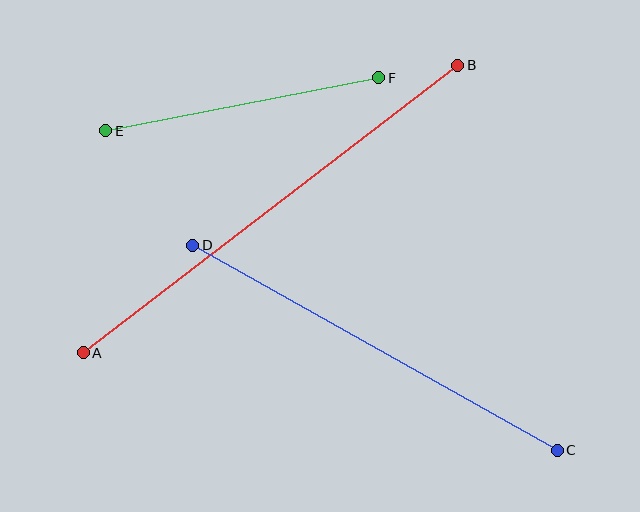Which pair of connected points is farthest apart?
Points A and B are farthest apart.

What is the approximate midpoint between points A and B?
The midpoint is at approximately (270, 209) pixels.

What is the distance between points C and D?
The distance is approximately 418 pixels.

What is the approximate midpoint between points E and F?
The midpoint is at approximately (242, 104) pixels.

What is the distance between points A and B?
The distance is approximately 472 pixels.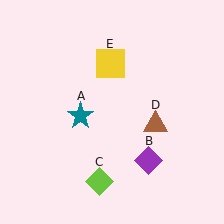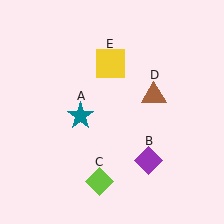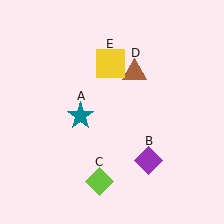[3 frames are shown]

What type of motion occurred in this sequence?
The brown triangle (object D) rotated counterclockwise around the center of the scene.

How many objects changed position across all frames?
1 object changed position: brown triangle (object D).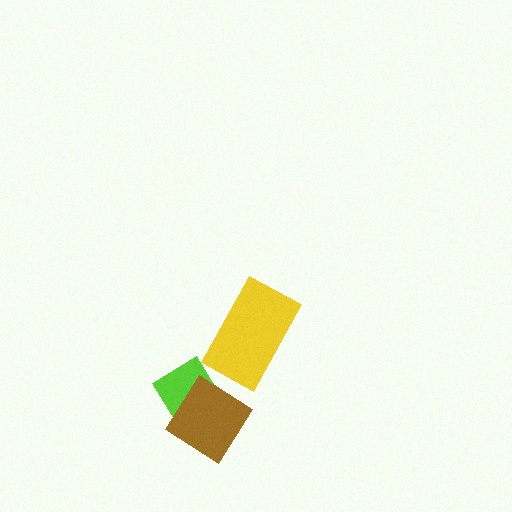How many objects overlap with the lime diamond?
1 object overlaps with the lime diamond.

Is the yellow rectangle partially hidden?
No, no other shape covers it.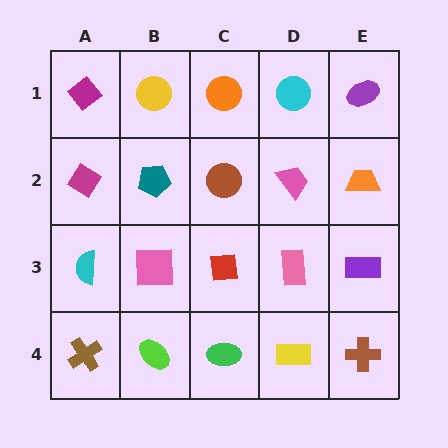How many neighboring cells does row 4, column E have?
2.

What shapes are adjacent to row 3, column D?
A pink trapezoid (row 2, column D), a yellow rectangle (row 4, column D), a red square (row 3, column C), a purple rectangle (row 3, column E).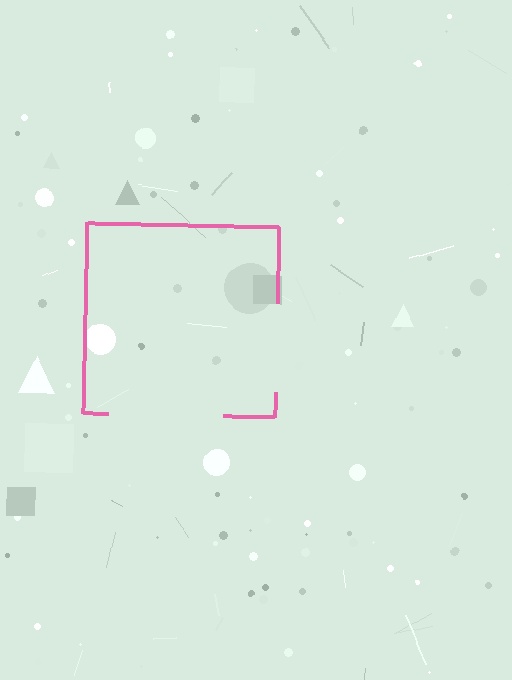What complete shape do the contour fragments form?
The contour fragments form a square.